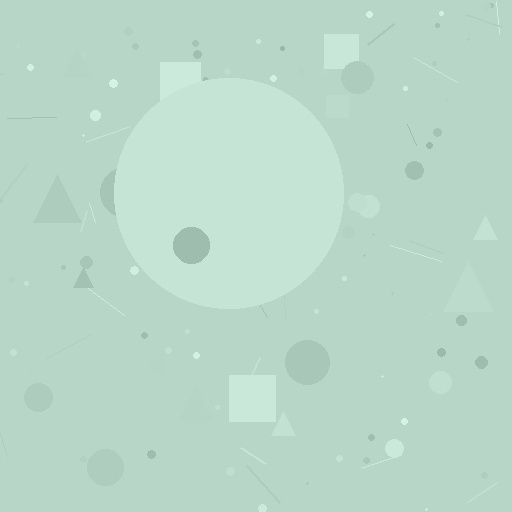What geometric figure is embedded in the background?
A circle is embedded in the background.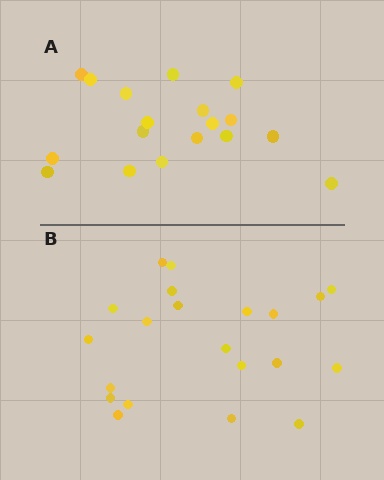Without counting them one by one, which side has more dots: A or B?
Region B (the bottom region) has more dots.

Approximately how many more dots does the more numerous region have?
Region B has just a few more — roughly 2 or 3 more dots than region A.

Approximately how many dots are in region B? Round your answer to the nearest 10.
About 20 dots. (The exact count is 21, which rounds to 20.)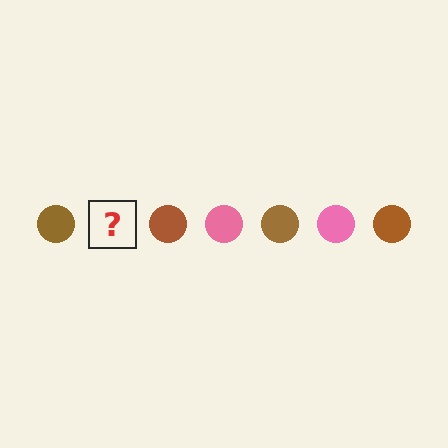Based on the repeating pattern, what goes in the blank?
The blank should be a pink circle.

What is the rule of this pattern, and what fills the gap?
The rule is that the pattern cycles through brown, pink circles. The gap should be filled with a pink circle.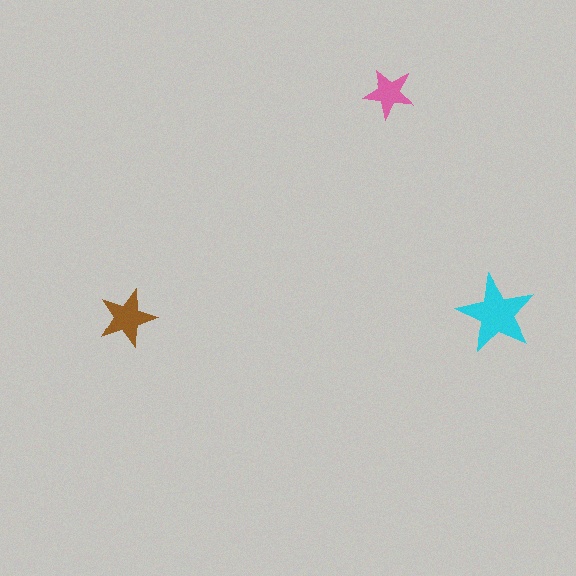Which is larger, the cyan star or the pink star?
The cyan one.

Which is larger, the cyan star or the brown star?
The cyan one.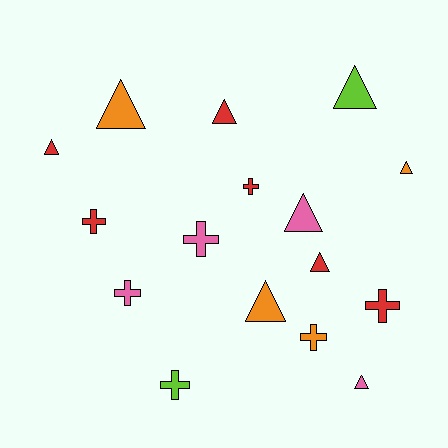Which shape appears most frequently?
Triangle, with 9 objects.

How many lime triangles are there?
There is 1 lime triangle.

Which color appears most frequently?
Red, with 6 objects.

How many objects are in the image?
There are 16 objects.